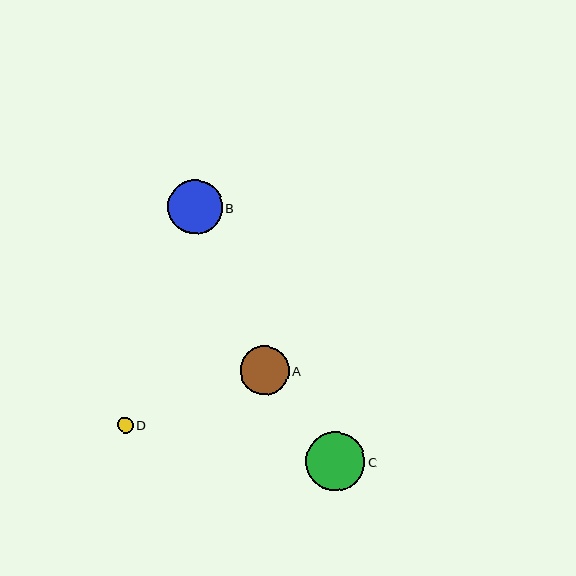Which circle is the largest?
Circle C is the largest with a size of approximately 60 pixels.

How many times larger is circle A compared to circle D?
Circle A is approximately 3.0 times the size of circle D.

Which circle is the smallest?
Circle D is the smallest with a size of approximately 16 pixels.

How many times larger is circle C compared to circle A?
Circle C is approximately 1.2 times the size of circle A.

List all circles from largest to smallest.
From largest to smallest: C, B, A, D.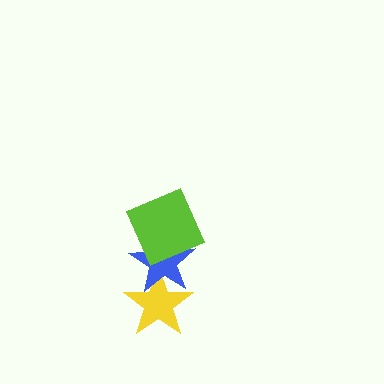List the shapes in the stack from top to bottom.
From top to bottom: the lime square, the blue star, the yellow star.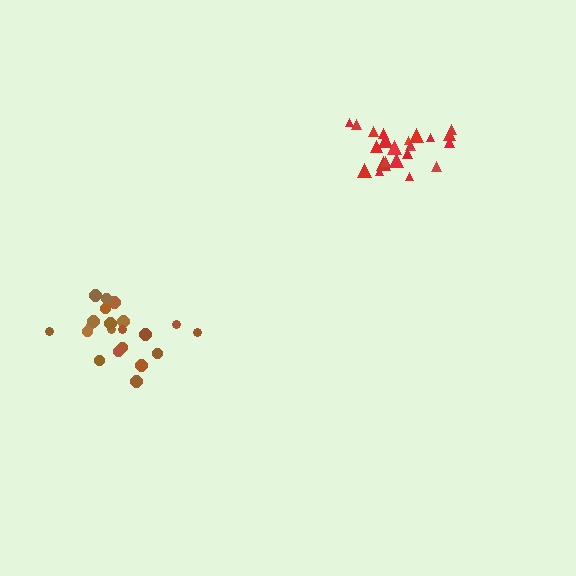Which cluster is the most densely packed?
Red.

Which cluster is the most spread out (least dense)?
Brown.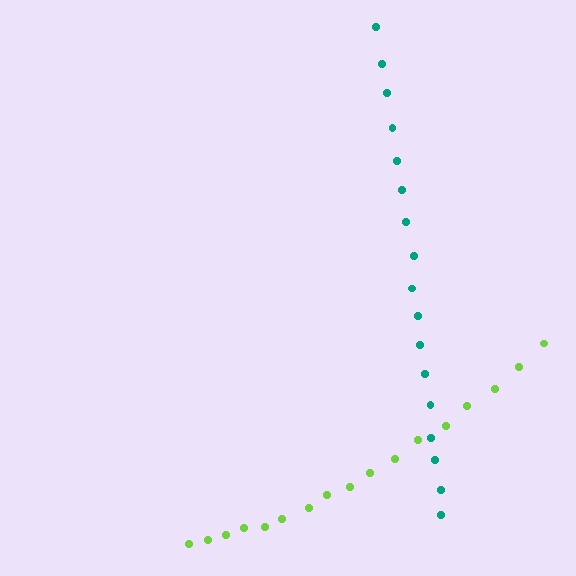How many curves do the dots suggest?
There are 2 distinct paths.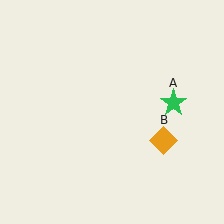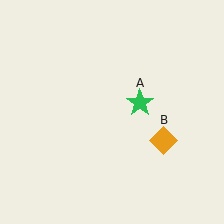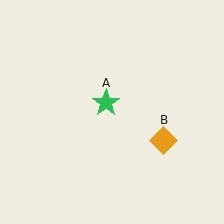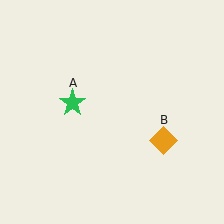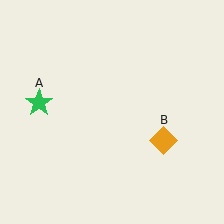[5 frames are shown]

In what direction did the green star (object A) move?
The green star (object A) moved left.